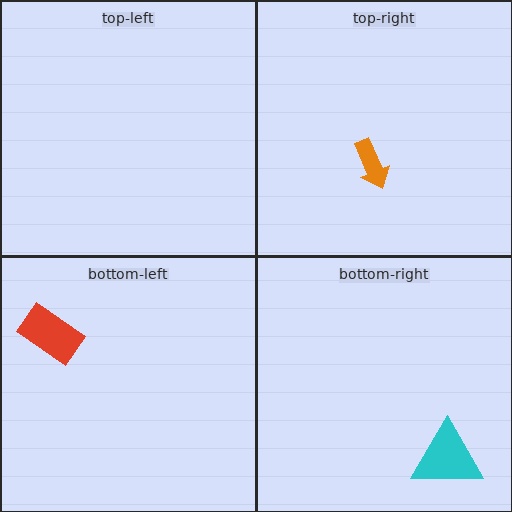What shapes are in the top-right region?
The orange arrow.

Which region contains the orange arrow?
The top-right region.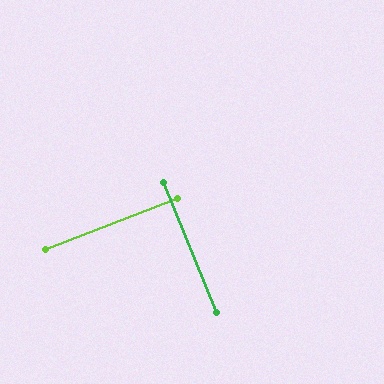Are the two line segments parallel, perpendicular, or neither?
Perpendicular — they meet at approximately 89°.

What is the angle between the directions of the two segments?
Approximately 89 degrees.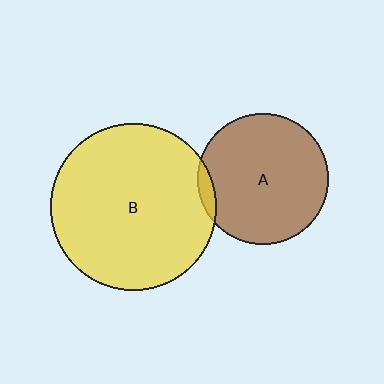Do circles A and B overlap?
Yes.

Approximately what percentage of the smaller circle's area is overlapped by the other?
Approximately 5%.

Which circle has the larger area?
Circle B (yellow).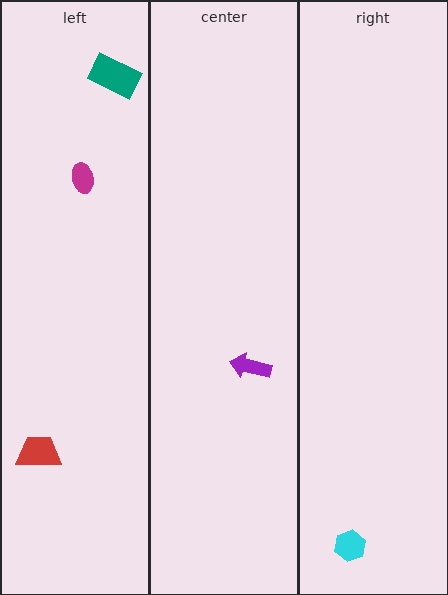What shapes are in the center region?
The purple arrow.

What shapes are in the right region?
The cyan hexagon.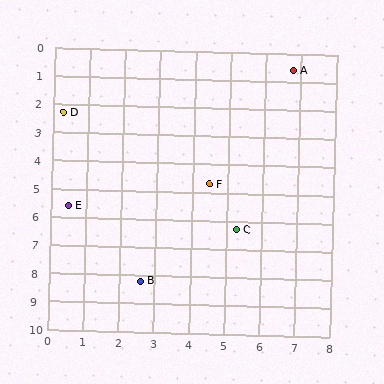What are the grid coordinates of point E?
Point E is at approximately (0.5, 5.6).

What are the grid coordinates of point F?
Point F is at approximately (4.5, 4.7).